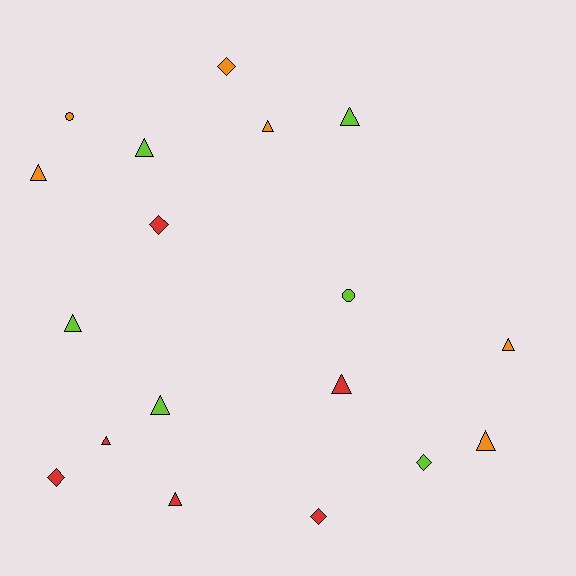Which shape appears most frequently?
Triangle, with 11 objects.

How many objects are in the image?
There are 18 objects.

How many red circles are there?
There are no red circles.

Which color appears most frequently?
Lime, with 6 objects.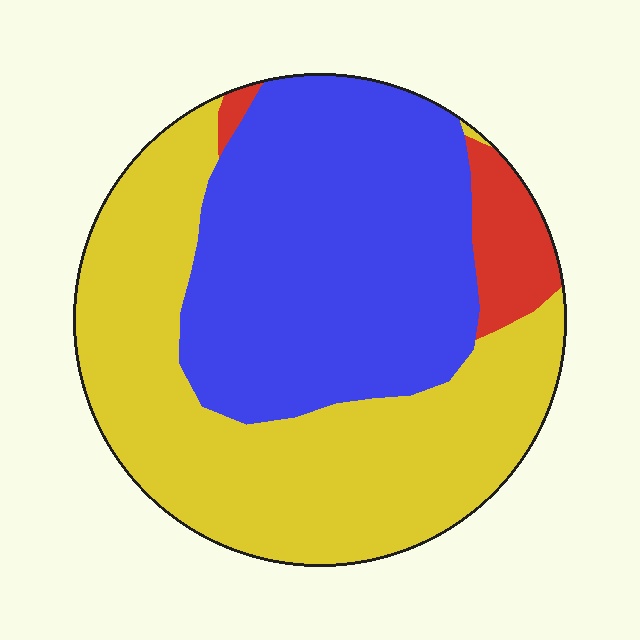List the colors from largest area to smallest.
From largest to smallest: yellow, blue, red.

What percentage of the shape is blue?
Blue covers around 45% of the shape.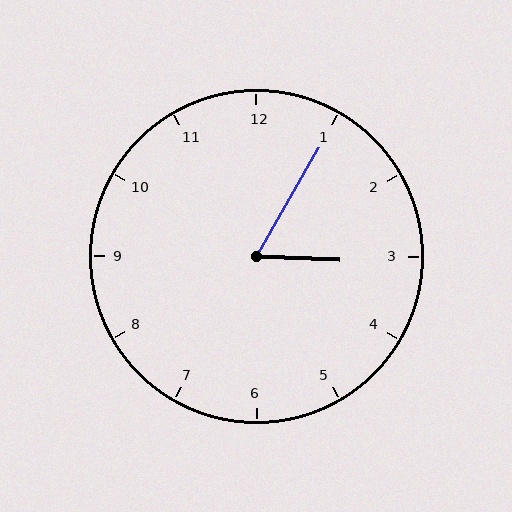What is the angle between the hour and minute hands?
Approximately 62 degrees.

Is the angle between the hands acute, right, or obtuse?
It is acute.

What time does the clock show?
3:05.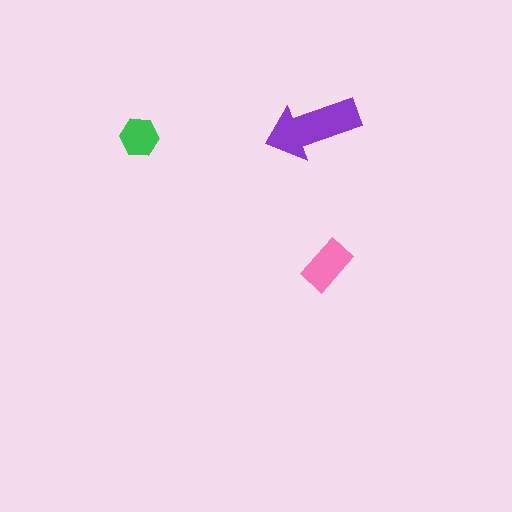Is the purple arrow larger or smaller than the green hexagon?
Larger.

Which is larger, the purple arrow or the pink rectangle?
The purple arrow.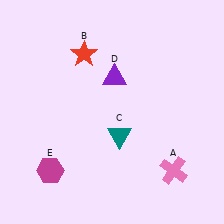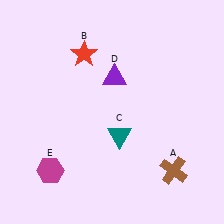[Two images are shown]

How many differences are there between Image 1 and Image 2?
There is 1 difference between the two images.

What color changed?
The cross (A) changed from pink in Image 1 to brown in Image 2.